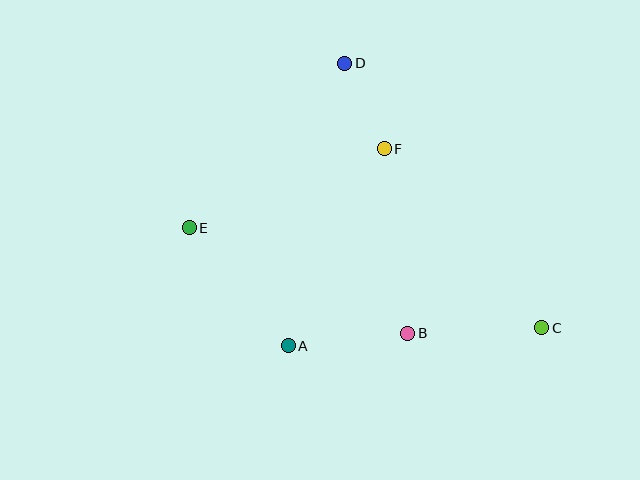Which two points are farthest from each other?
Points C and E are farthest from each other.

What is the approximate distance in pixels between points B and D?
The distance between B and D is approximately 277 pixels.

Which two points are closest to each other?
Points D and F are closest to each other.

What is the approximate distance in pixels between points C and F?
The distance between C and F is approximately 239 pixels.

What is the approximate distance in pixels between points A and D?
The distance between A and D is approximately 288 pixels.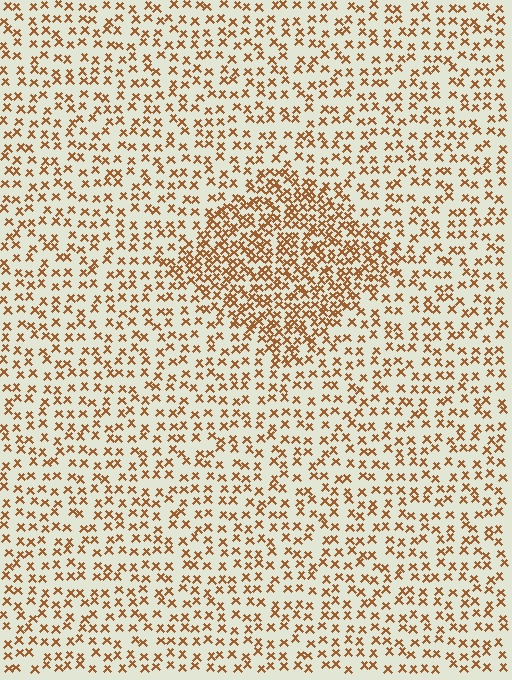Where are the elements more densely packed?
The elements are more densely packed inside the diamond boundary.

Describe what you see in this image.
The image contains small brown elements arranged at two different densities. A diamond-shaped region is visible where the elements are more densely packed than the surrounding area.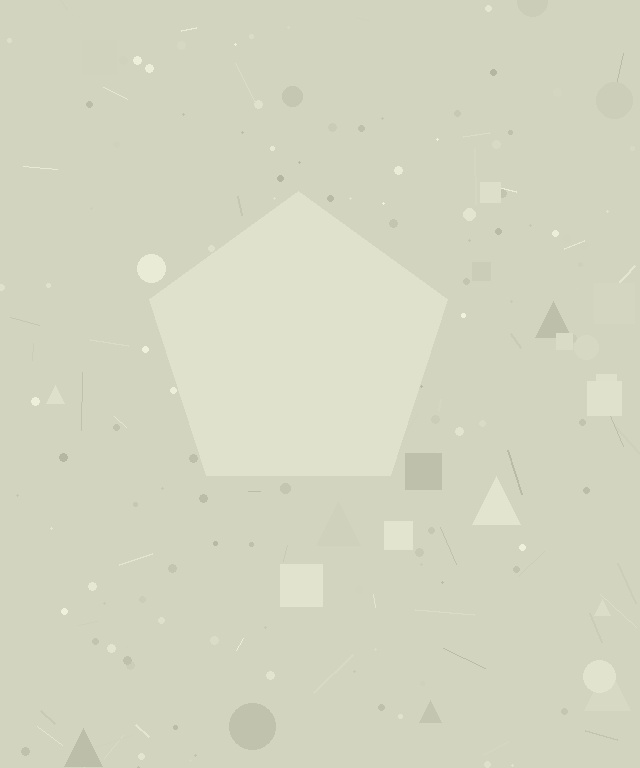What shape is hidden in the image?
A pentagon is hidden in the image.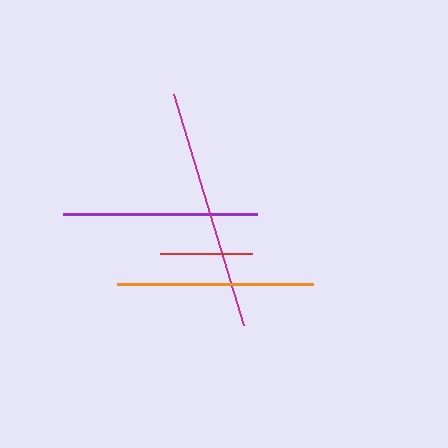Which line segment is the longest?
The magenta line is the longest at approximately 241 pixels.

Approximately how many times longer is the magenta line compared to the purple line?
The magenta line is approximately 1.2 times the length of the purple line.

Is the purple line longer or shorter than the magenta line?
The magenta line is longer than the purple line.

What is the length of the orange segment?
The orange segment is approximately 196 pixels long.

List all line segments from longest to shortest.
From longest to shortest: magenta, orange, purple, red.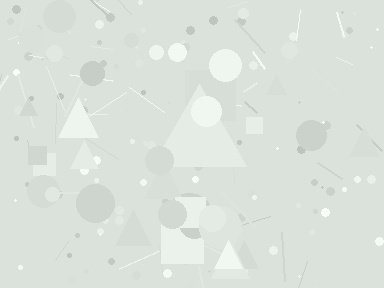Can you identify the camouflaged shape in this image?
The camouflaged shape is a triangle.